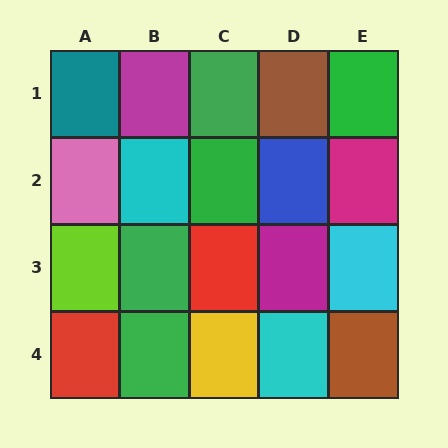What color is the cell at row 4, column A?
Red.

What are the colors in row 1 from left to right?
Teal, magenta, green, brown, green.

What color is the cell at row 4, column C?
Yellow.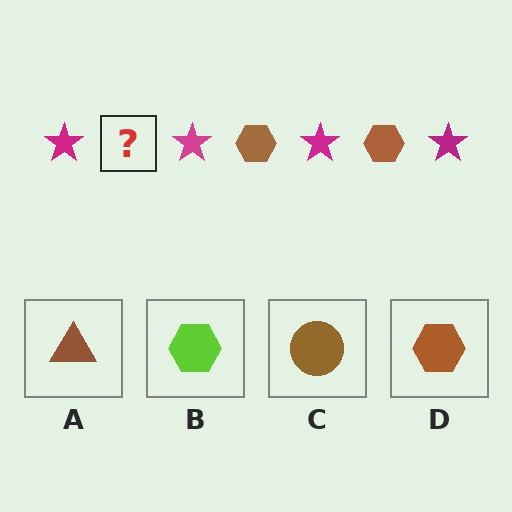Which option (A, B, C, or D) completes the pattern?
D.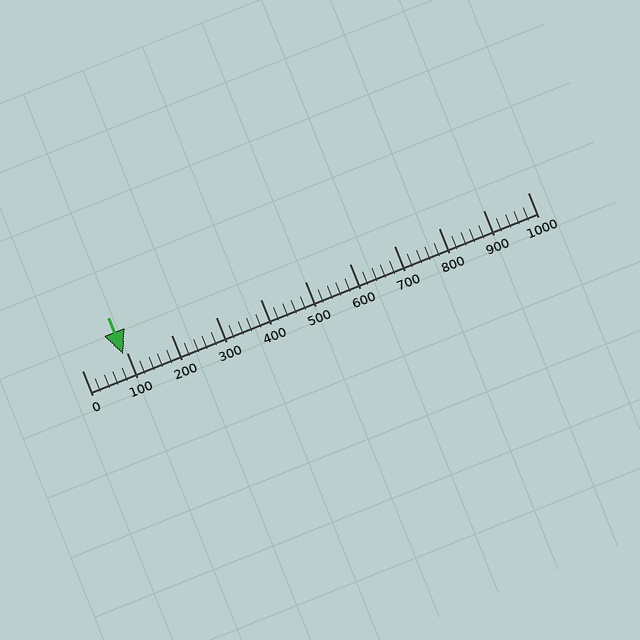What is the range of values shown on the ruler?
The ruler shows values from 0 to 1000.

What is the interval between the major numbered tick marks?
The major tick marks are spaced 100 units apart.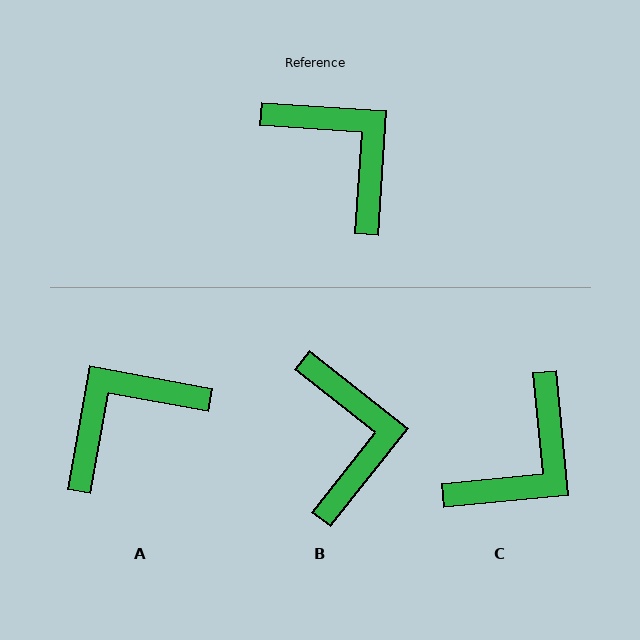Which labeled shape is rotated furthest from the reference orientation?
A, about 83 degrees away.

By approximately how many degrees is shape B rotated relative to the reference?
Approximately 34 degrees clockwise.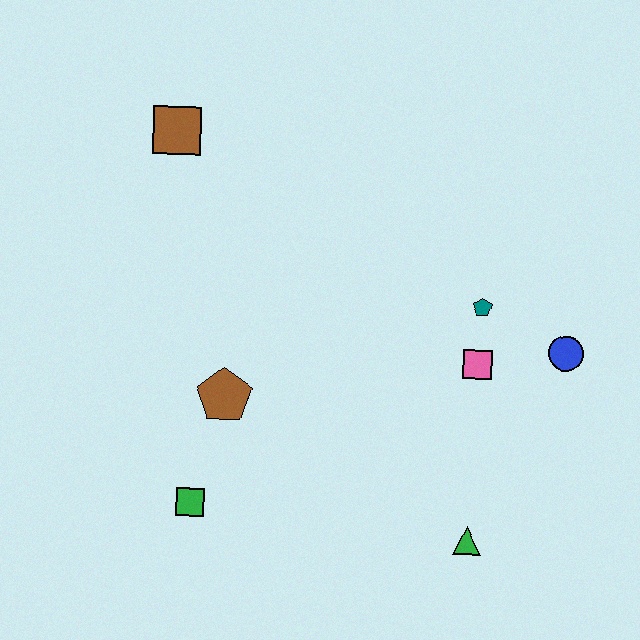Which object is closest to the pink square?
The teal pentagon is closest to the pink square.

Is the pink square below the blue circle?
Yes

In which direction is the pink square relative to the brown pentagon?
The pink square is to the right of the brown pentagon.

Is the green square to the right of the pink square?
No